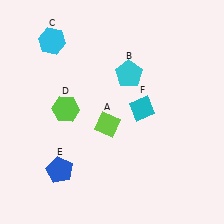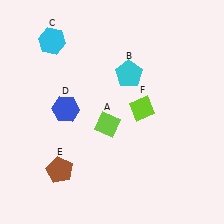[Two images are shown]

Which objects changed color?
D changed from lime to blue. E changed from blue to brown. F changed from cyan to lime.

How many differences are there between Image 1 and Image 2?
There are 3 differences between the two images.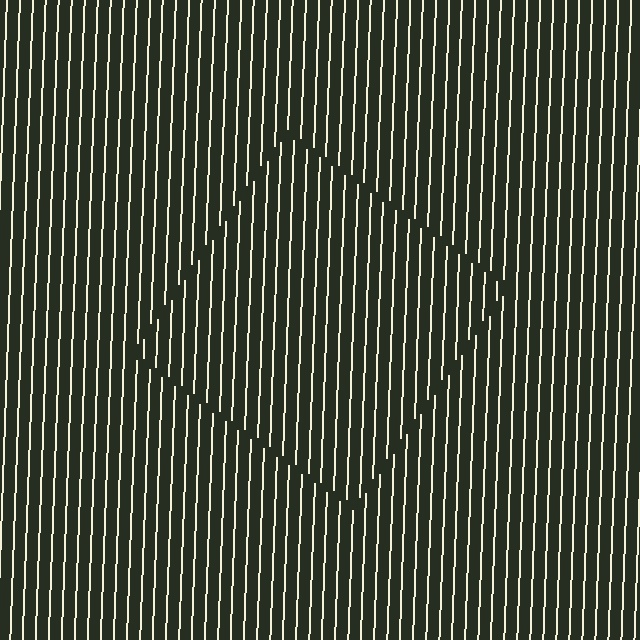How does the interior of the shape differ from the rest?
The interior of the shape contains the same grating, shifted by half a period — the contour is defined by the phase discontinuity where line-ends from the inner and outer gratings abut.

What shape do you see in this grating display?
An illusory square. The interior of the shape contains the same grating, shifted by half a period — the contour is defined by the phase discontinuity where line-ends from the inner and outer gratings abut.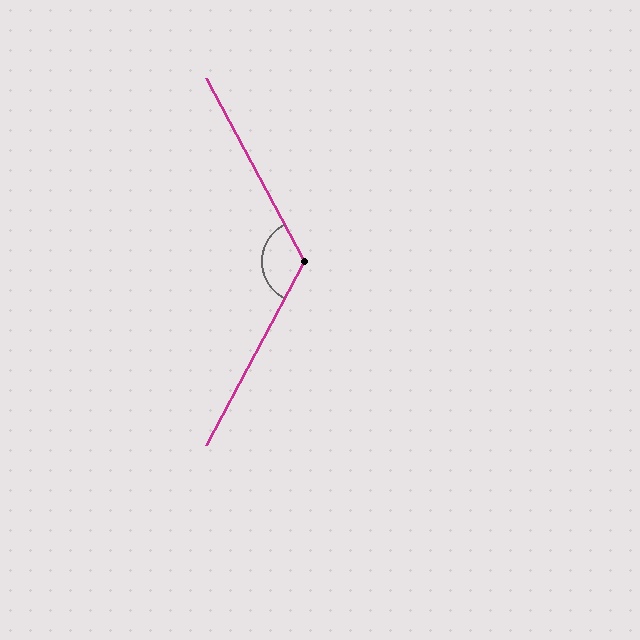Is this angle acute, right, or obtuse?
It is obtuse.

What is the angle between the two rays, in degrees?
Approximately 124 degrees.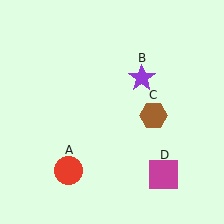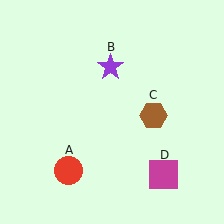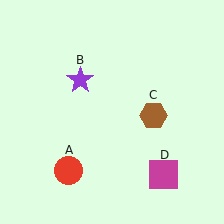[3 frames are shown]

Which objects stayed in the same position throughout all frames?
Red circle (object A) and brown hexagon (object C) and magenta square (object D) remained stationary.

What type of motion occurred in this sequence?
The purple star (object B) rotated counterclockwise around the center of the scene.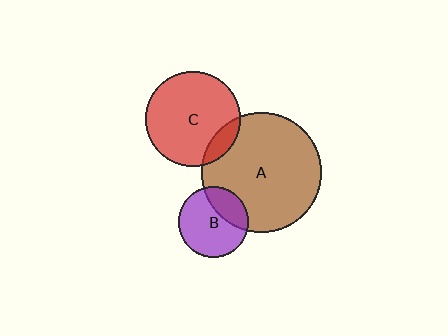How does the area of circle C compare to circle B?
Approximately 1.8 times.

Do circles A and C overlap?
Yes.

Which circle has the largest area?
Circle A (brown).